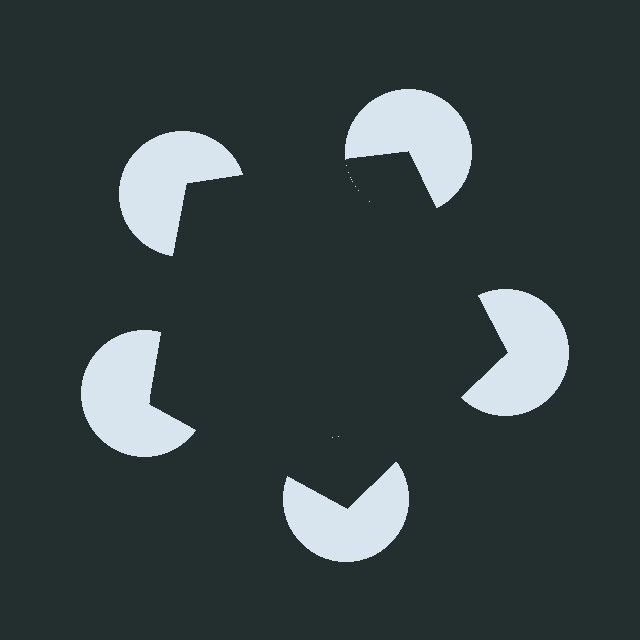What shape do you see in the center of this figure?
An illusory pentagon — its edges are inferred from the aligned wedge cuts in the pac-man discs, not physically drawn.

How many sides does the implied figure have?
5 sides.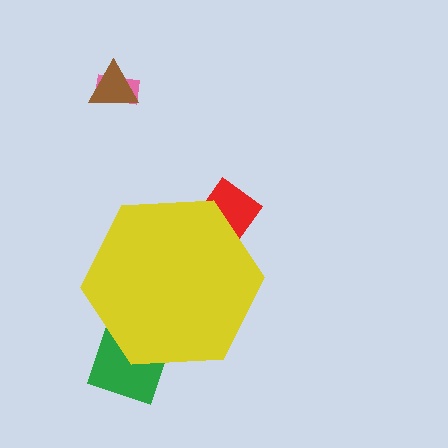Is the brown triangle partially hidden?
No, the brown triangle is fully visible.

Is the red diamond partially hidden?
Yes, the red diamond is partially hidden behind the yellow hexagon.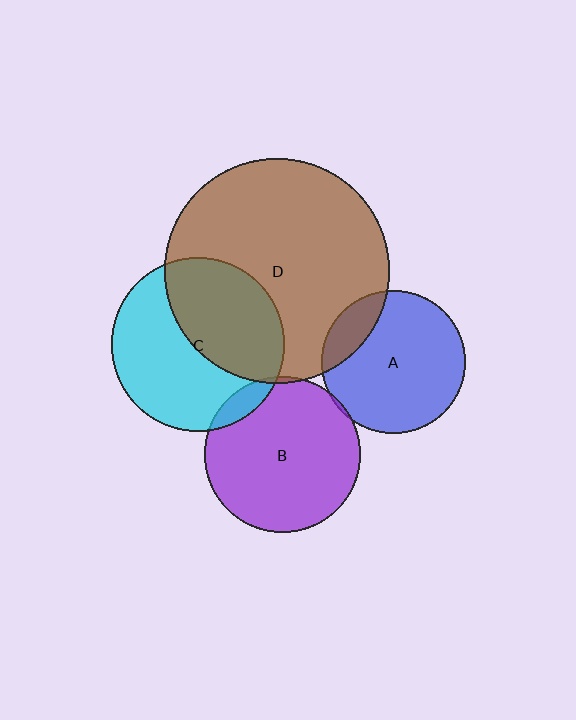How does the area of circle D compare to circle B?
Approximately 2.1 times.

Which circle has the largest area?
Circle D (brown).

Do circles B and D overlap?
Yes.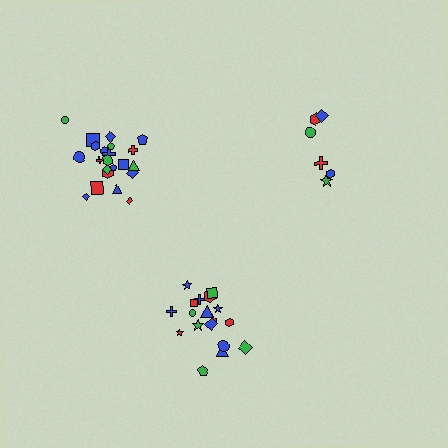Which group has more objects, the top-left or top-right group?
The top-left group.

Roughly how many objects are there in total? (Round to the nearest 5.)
Roughly 45 objects in total.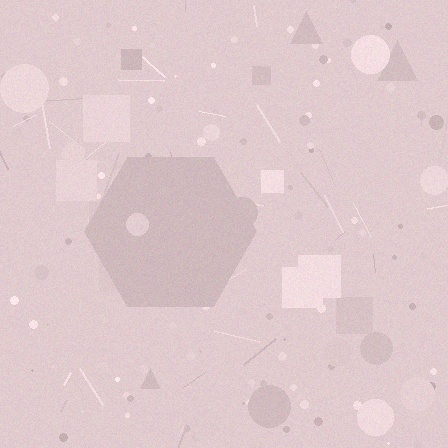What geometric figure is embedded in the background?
A hexagon is embedded in the background.